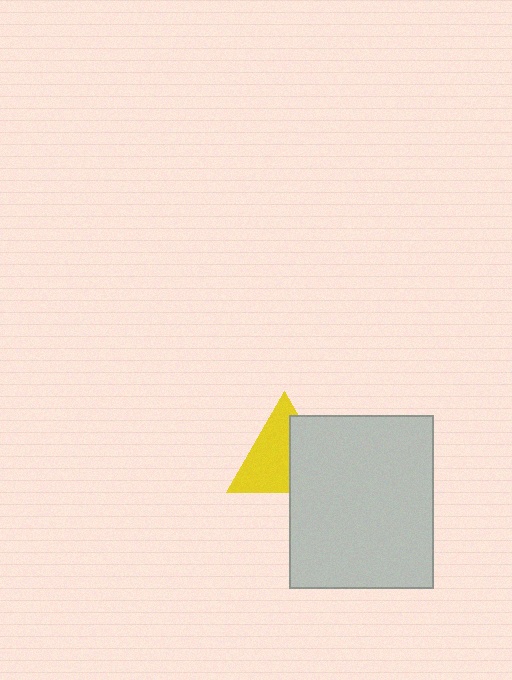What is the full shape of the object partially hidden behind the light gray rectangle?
The partially hidden object is a yellow triangle.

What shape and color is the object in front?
The object in front is a light gray rectangle.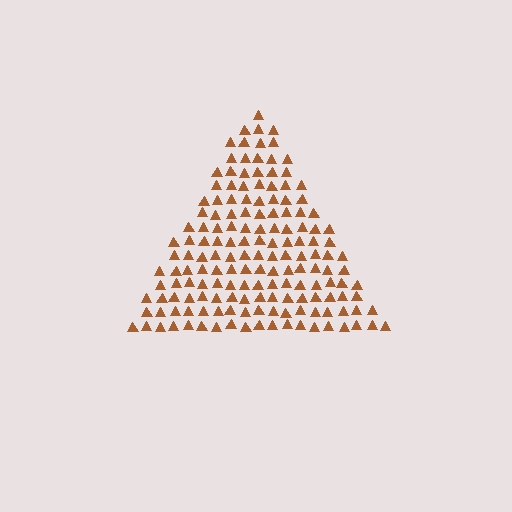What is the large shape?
The large shape is a triangle.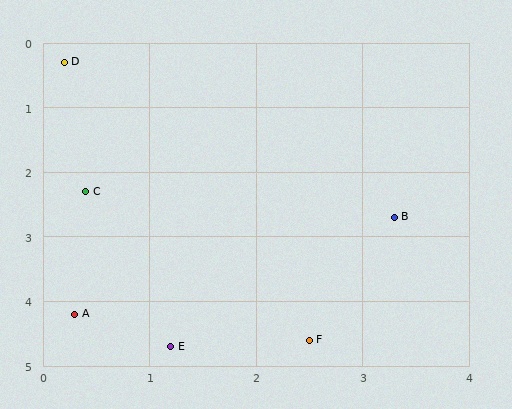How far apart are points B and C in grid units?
Points B and C are about 2.9 grid units apart.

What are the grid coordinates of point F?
Point F is at approximately (2.5, 4.6).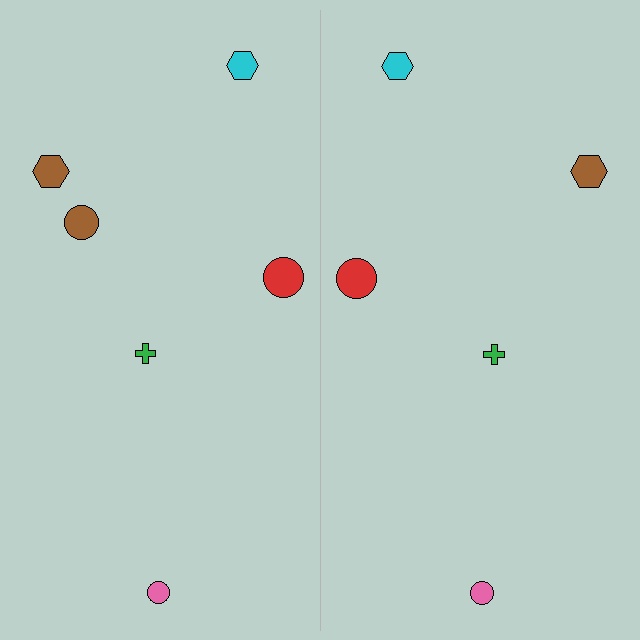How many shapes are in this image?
There are 11 shapes in this image.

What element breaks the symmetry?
A brown circle is missing from the right side.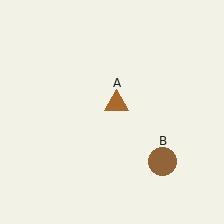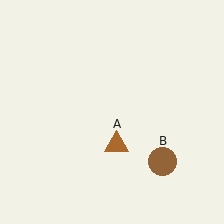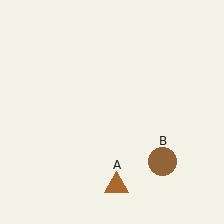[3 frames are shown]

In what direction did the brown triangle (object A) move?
The brown triangle (object A) moved down.